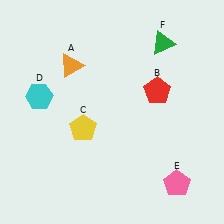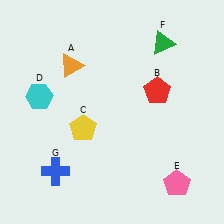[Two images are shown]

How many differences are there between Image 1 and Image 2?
There is 1 difference between the two images.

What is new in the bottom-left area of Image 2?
A blue cross (G) was added in the bottom-left area of Image 2.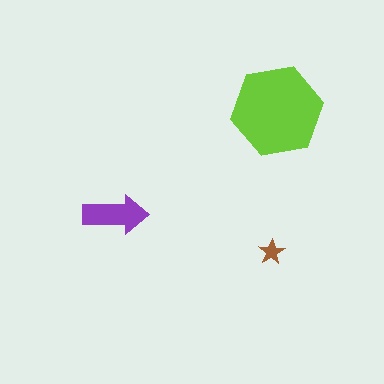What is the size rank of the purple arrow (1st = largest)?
2nd.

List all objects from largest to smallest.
The lime hexagon, the purple arrow, the brown star.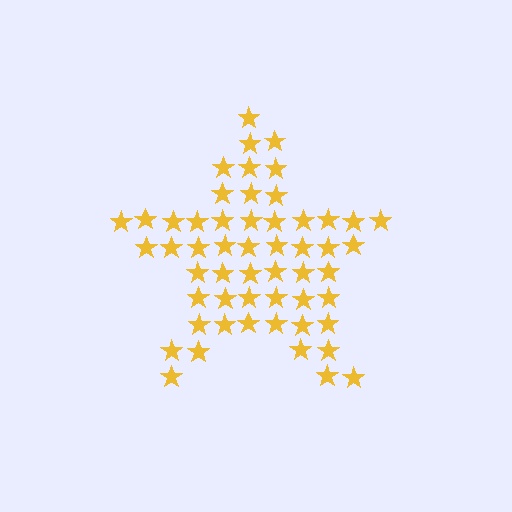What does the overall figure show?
The overall figure shows a star.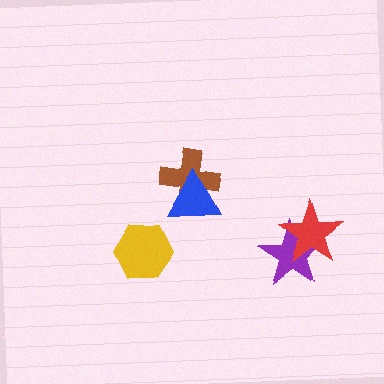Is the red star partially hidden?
No, no other shape covers it.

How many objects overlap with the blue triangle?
1 object overlaps with the blue triangle.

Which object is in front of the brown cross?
The blue triangle is in front of the brown cross.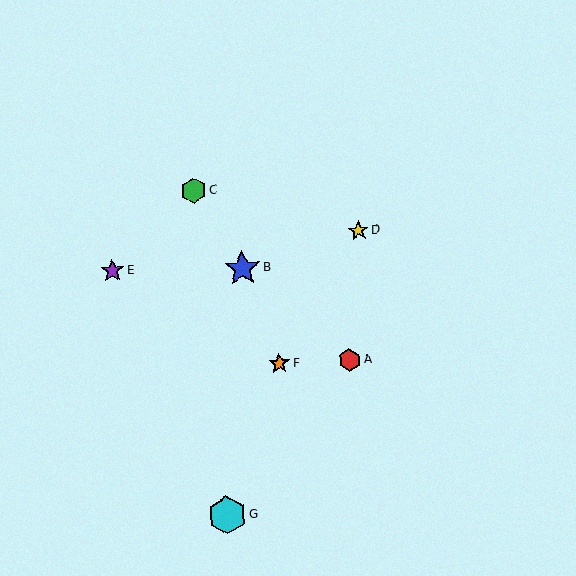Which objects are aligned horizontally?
Objects A, F are aligned horizontally.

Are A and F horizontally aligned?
Yes, both are at y≈360.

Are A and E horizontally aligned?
No, A is at y≈360 and E is at y≈271.